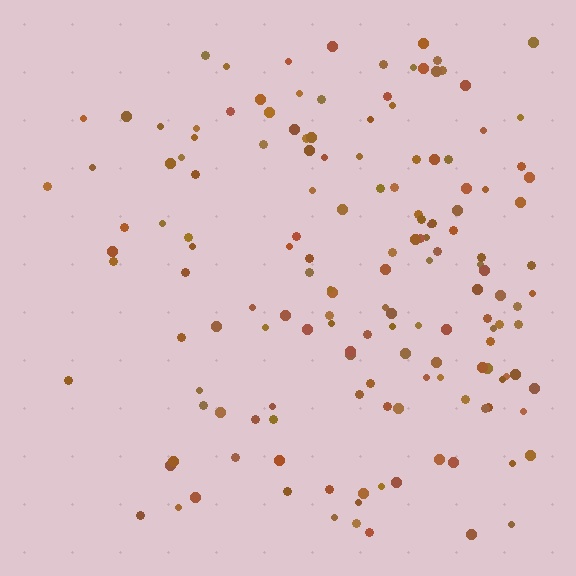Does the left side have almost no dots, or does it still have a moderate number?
Still a moderate number, just noticeably fewer than the right.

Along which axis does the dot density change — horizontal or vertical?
Horizontal.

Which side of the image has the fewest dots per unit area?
The left.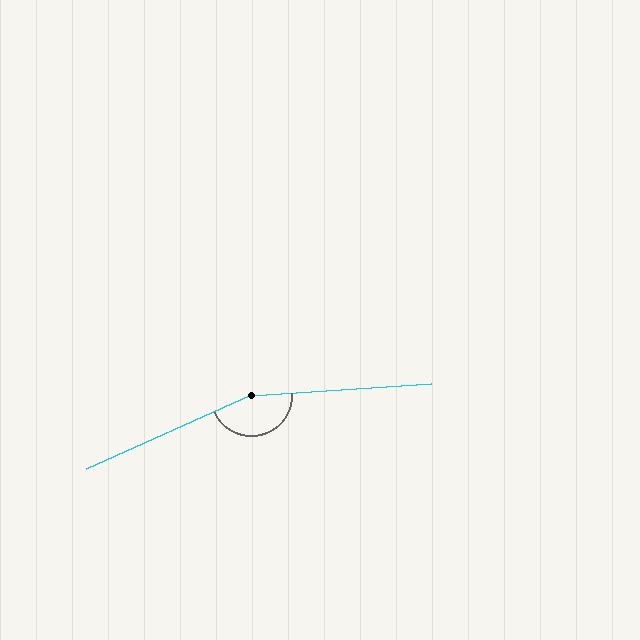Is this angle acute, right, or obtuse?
It is obtuse.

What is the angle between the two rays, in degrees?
Approximately 160 degrees.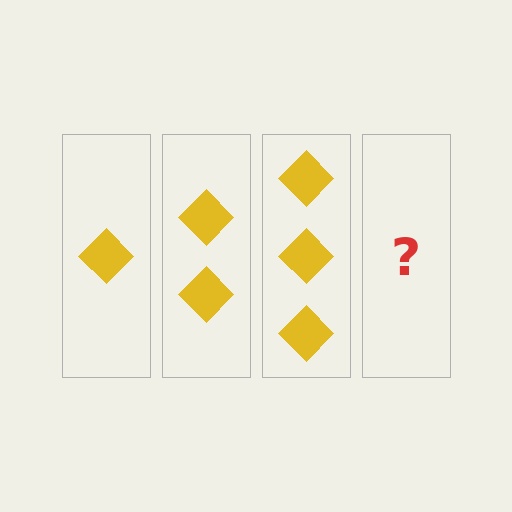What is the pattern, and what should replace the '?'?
The pattern is that each step adds one more diamond. The '?' should be 4 diamonds.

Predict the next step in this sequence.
The next step is 4 diamonds.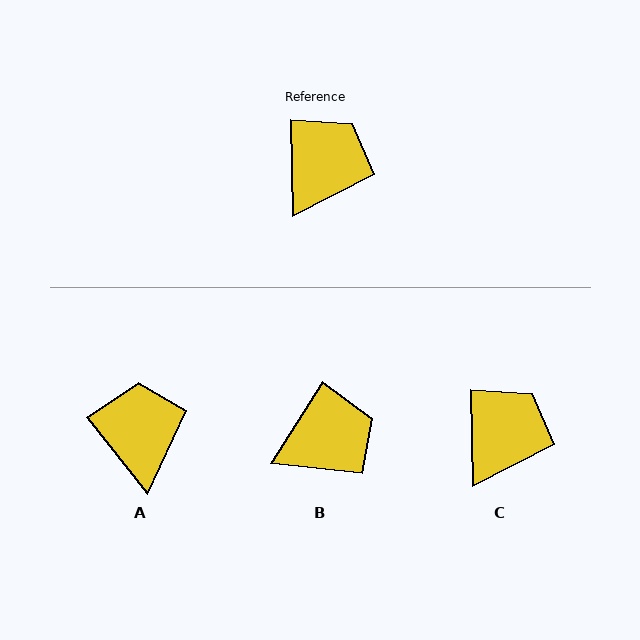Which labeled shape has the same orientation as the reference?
C.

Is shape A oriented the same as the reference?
No, it is off by about 37 degrees.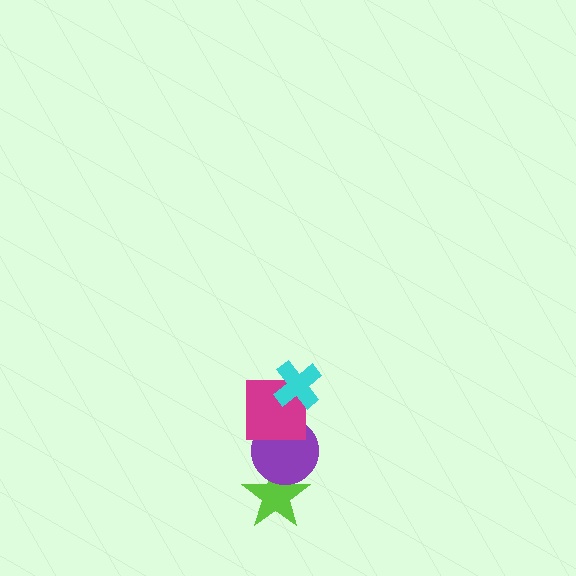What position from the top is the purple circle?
The purple circle is 3rd from the top.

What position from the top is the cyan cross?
The cyan cross is 1st from the top.